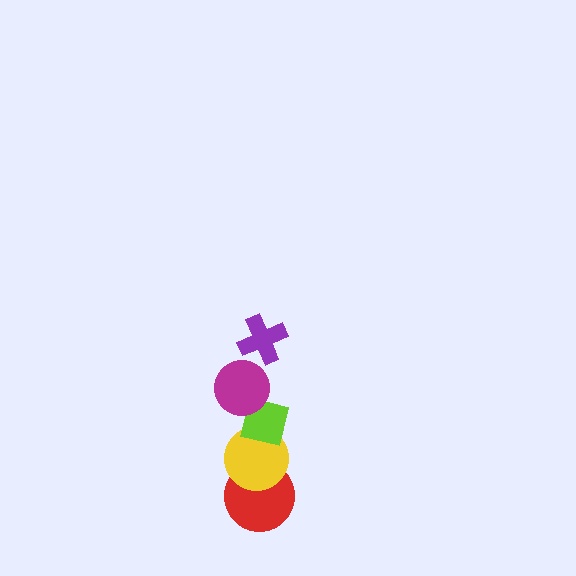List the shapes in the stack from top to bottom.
From top to bottom: the purple cross, the magenta circle, the lime square, the yellow circle, the red circle.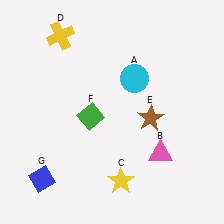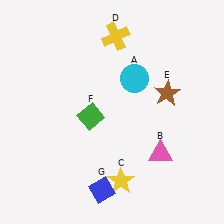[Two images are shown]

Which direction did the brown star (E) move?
The brown star (E) moved up.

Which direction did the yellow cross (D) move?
The yellow cross (D) moved right.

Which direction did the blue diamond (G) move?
The blue diamond (G) moved right.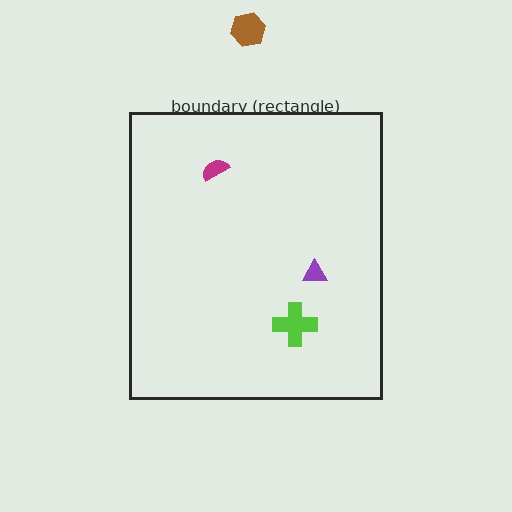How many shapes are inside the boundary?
3 inside, 1 outside.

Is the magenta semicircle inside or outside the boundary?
Inside.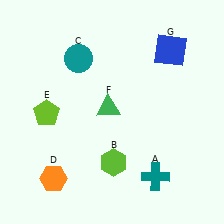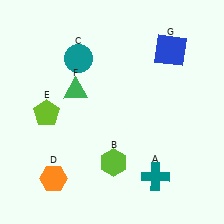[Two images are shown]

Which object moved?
The green triangle (F) moved left.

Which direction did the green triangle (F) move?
The green triangle (F) moved left.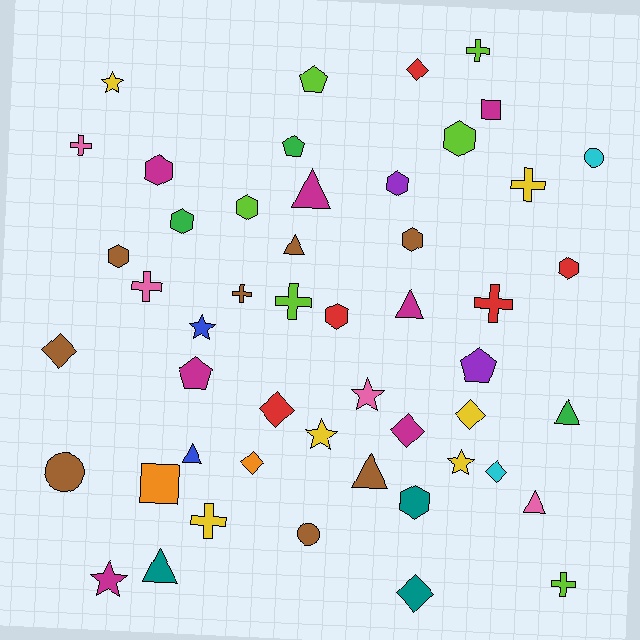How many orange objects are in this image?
There are 2 orange objects.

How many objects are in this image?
There are 50 objects.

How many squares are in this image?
There are 2 squares.